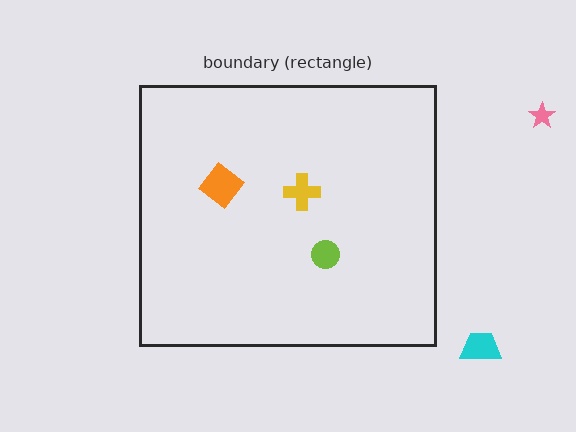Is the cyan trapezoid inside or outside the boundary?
Outside.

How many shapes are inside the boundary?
3 inside, 2 outside.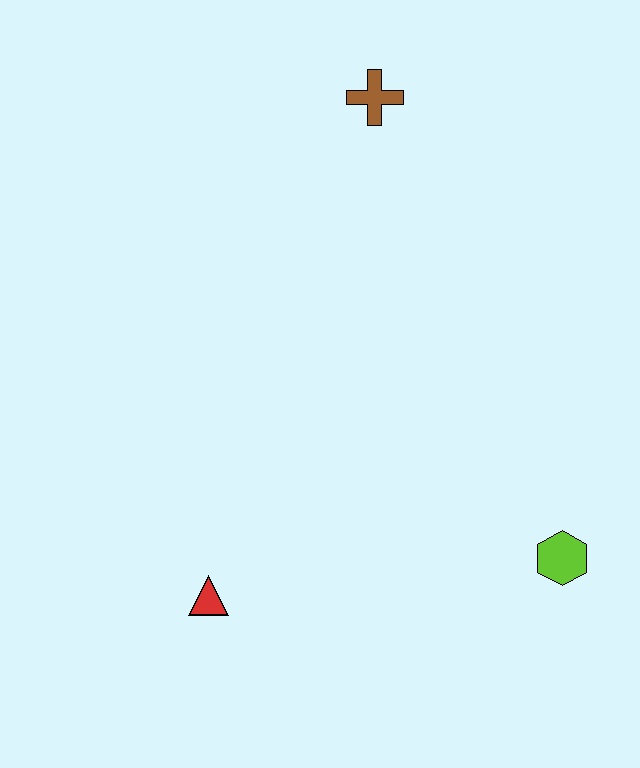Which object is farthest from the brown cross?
The red triangle is farthest from the brown cross.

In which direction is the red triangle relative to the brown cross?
The red triangle is below the brown cross.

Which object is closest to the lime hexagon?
The red triangle is closest to the lime hexagon.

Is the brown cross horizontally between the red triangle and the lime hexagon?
Yes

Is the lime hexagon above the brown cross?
No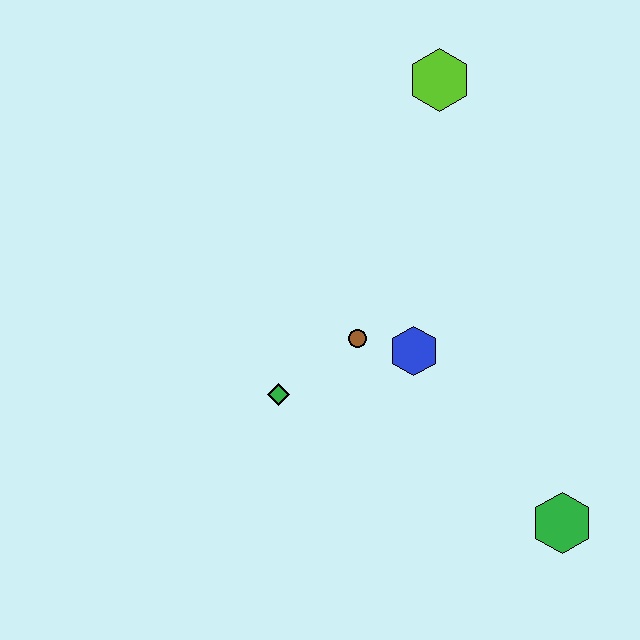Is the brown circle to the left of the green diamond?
No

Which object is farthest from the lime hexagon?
The green hexagon is farthest from the lime hexagon.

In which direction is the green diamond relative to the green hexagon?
The green diamond is to the left of the green hexagon.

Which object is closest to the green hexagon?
The blue hexagon is closest to the green hexagon.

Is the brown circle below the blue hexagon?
No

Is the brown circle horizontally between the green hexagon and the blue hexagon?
No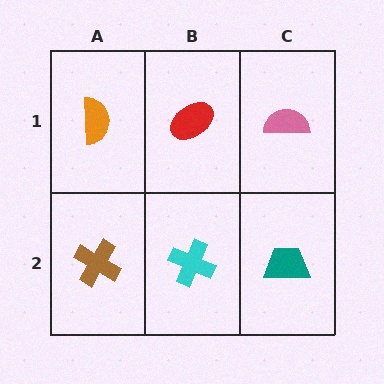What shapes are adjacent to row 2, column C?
A pink semicircle (row 1, column C), a cyan cross (row 2, column B).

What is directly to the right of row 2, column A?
A cyan cross.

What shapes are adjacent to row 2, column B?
A red ellipse (row 1, column B), a brown cross (row 2, column A), a teal trapezoid (row 2, column C).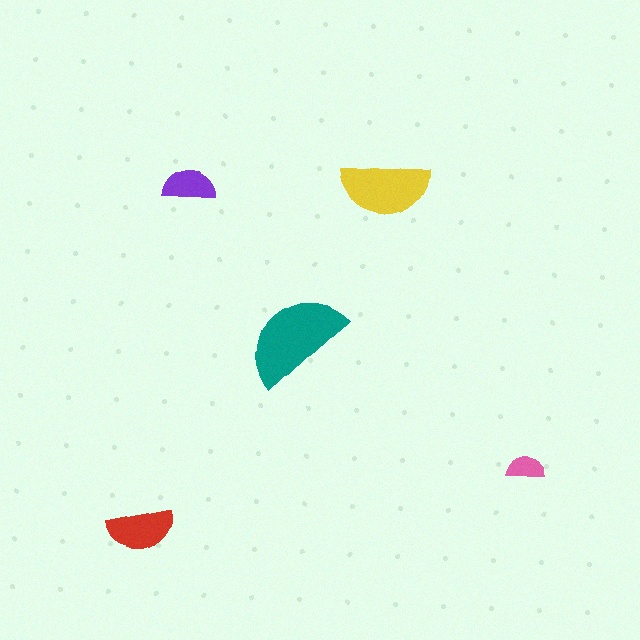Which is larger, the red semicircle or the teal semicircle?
The teal one.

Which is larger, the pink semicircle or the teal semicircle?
The teal one.